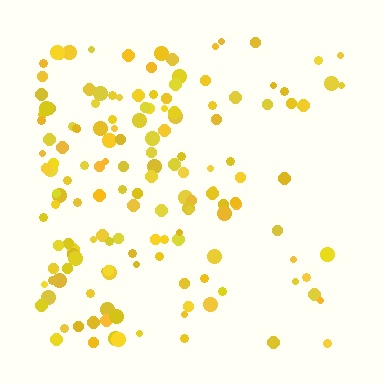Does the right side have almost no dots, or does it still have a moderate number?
Still a moderate number, just noticeably fewer than the left.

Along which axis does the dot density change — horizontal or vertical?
Horizontal.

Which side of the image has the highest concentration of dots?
The left.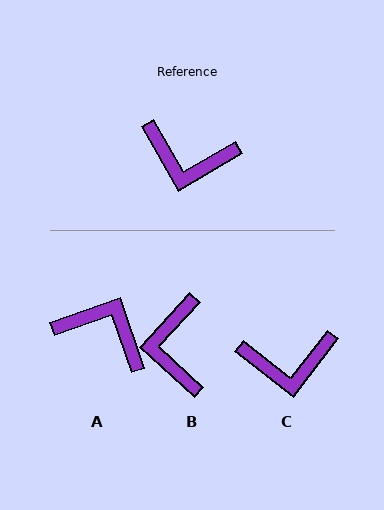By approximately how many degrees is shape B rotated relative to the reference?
Approximately 73 degrees clockwise.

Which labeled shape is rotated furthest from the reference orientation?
A, about 169 degrees away.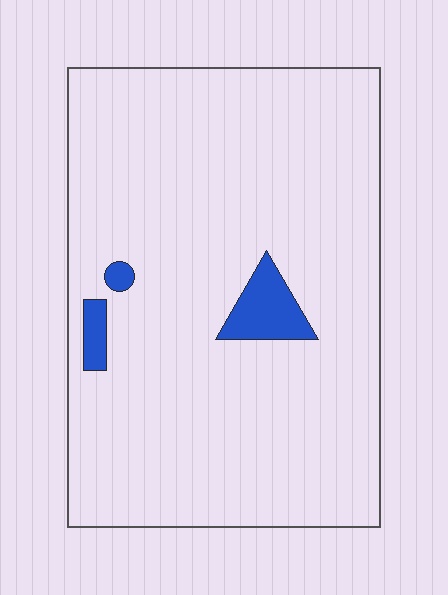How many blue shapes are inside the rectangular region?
3.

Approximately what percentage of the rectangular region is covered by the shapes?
Approximately 5%.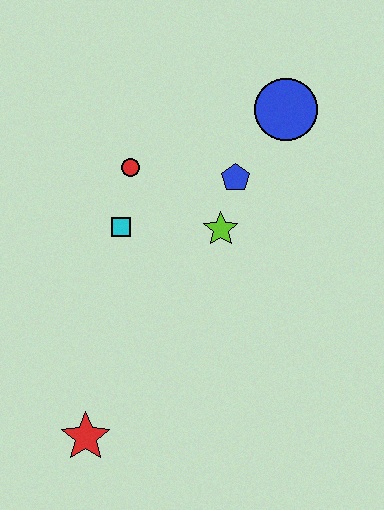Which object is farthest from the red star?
The blue circle is farthest from the red star.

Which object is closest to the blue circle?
The blue pentagon is closest to the blue circle.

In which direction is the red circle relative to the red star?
The red circle is above the red star.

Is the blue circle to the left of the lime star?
No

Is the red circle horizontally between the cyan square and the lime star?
Yes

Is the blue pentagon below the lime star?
No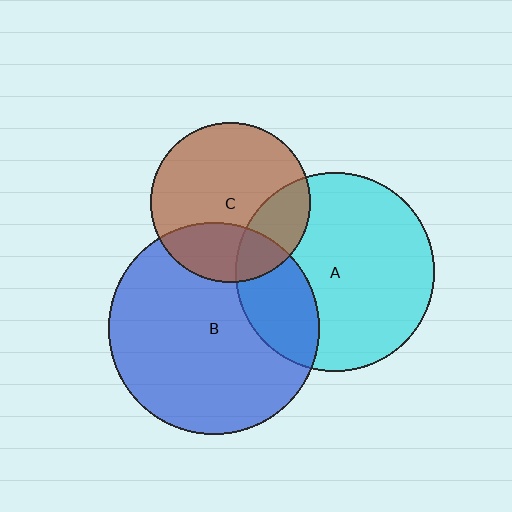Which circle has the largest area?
Circle B (blue).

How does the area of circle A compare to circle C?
Approximately 1.5 times.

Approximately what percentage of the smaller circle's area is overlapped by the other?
Approximately 25%.